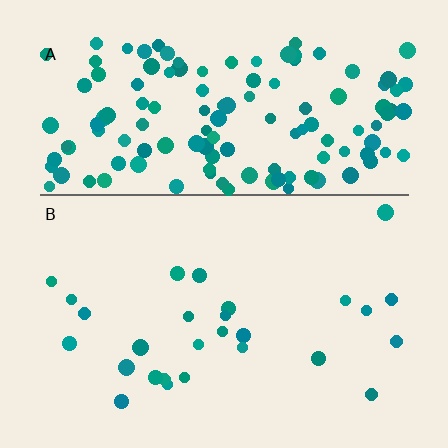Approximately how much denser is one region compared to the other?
Approximately 5.0× — region A over region B.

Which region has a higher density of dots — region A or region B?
A (the top).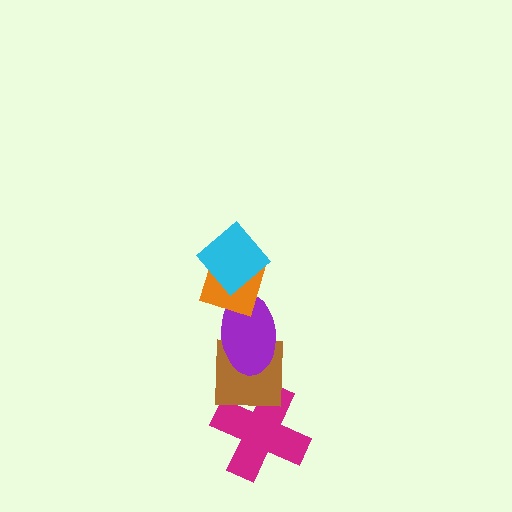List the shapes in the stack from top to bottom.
From top to bottom: the cyan diamond, the orange diamond, the purple ellipse, the brown square, the magenta cross.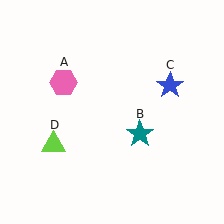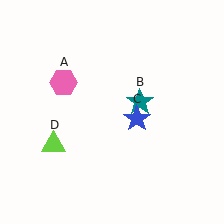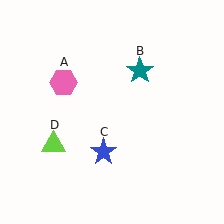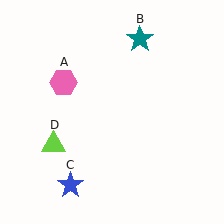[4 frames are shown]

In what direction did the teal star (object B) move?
The teal star (object B) moved up.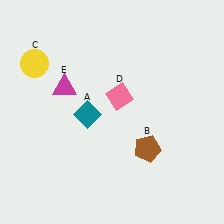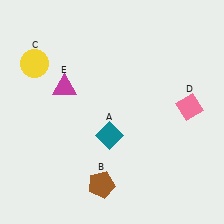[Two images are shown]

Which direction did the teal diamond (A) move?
The teal diamond (A) moved right.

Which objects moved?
The objects that moved are: the teal diamond (A), the brown pentagon (B), the pink diamond (D).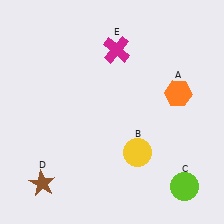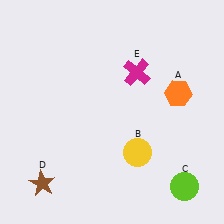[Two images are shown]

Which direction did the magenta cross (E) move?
The magenta cross (E) moved down.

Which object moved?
The magenta cross (E) moved down.